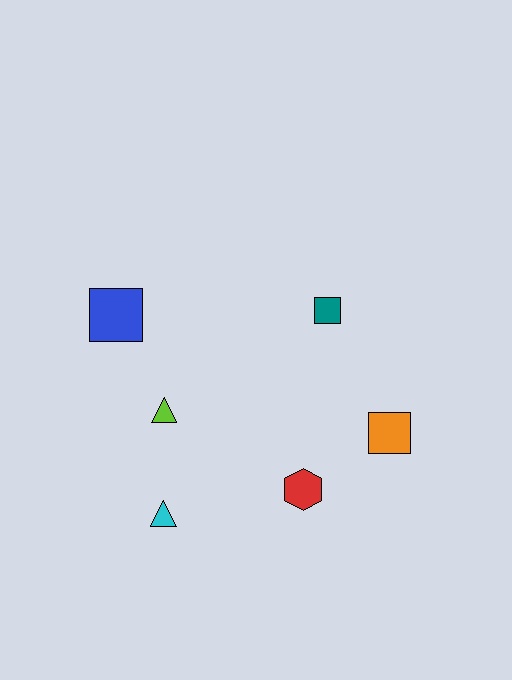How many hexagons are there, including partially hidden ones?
There is 1 hexagon.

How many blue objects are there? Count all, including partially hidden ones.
There is 1 blue object.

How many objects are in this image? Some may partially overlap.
There are 6 objects.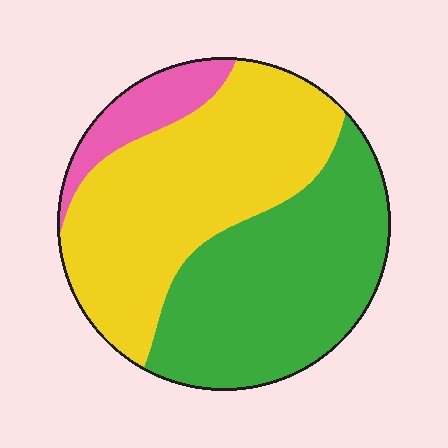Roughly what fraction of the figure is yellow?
Yellow covers 47% of the figure.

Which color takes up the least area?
Pink, at roughly 10%.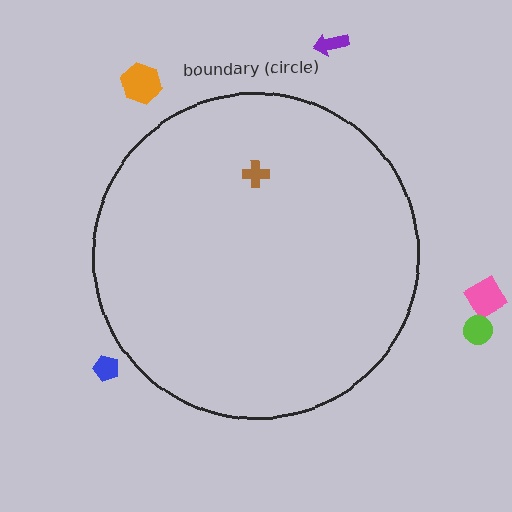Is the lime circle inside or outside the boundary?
Outside.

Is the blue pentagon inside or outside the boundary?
Outside.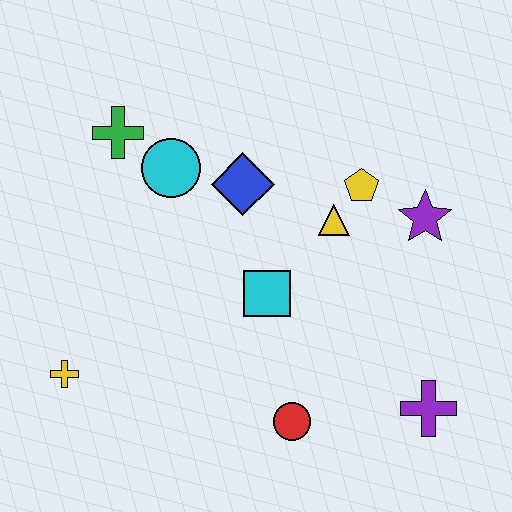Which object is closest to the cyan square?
The yellow triangle is closest to the cyan square.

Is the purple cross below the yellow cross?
Yes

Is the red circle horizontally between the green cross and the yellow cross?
No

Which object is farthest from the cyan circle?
The purple cross is farthest from the cyan circle.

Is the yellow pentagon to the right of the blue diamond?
Yes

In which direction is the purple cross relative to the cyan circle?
The purple cross is to the right of the cyan circle.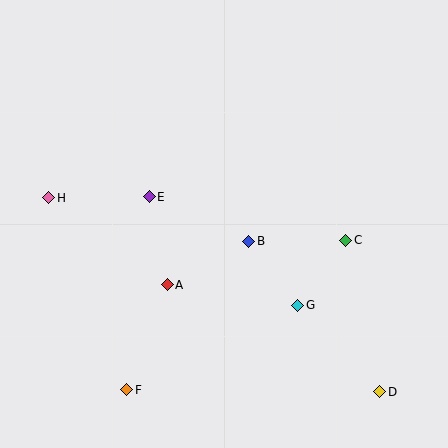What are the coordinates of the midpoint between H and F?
The midpoint between H and F is at (88, 294).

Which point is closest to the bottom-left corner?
Point F is closest to the bottom-left corner.